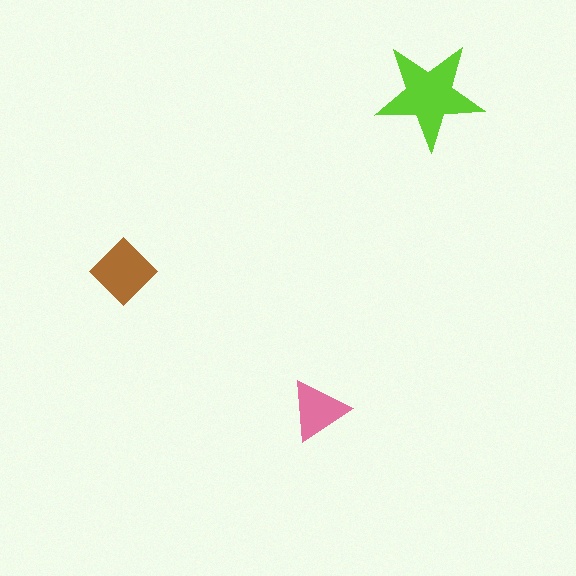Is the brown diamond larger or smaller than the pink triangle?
Larger.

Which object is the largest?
The lime star.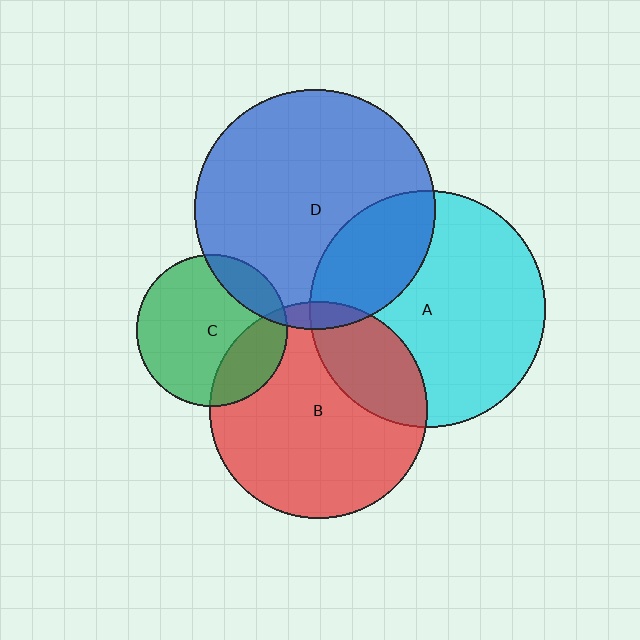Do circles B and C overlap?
Yes.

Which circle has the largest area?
Circle D (blue).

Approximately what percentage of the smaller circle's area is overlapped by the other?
Approximately 25%.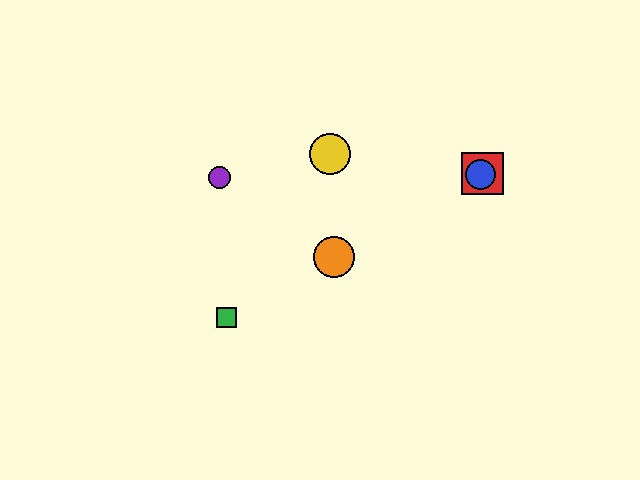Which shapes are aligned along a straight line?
The red square, the blue circle, the green square, the orange circle are aligned along a straight line.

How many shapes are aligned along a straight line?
4 shapes (the red square, the blue circle, the green square, the orange circle) are aligned along a straight line.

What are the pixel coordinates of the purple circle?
The purple circle is at (219, 178).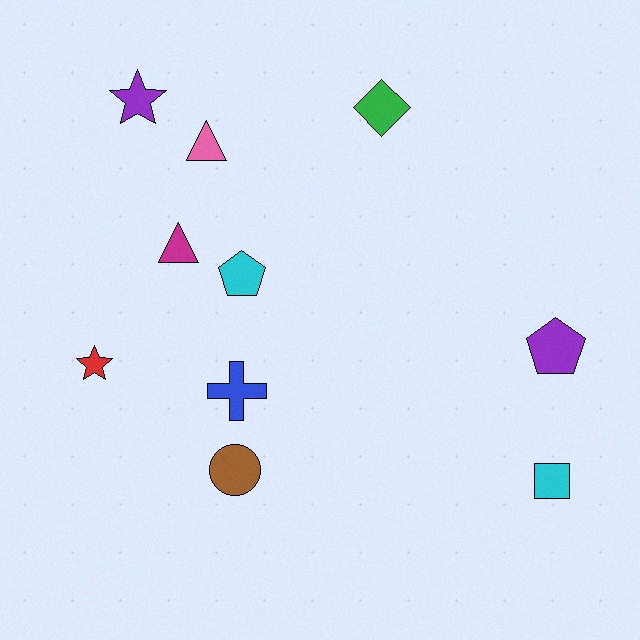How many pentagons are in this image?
There are 2 pentagons.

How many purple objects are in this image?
There are 2 purple objects.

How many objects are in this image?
There are 10 objects.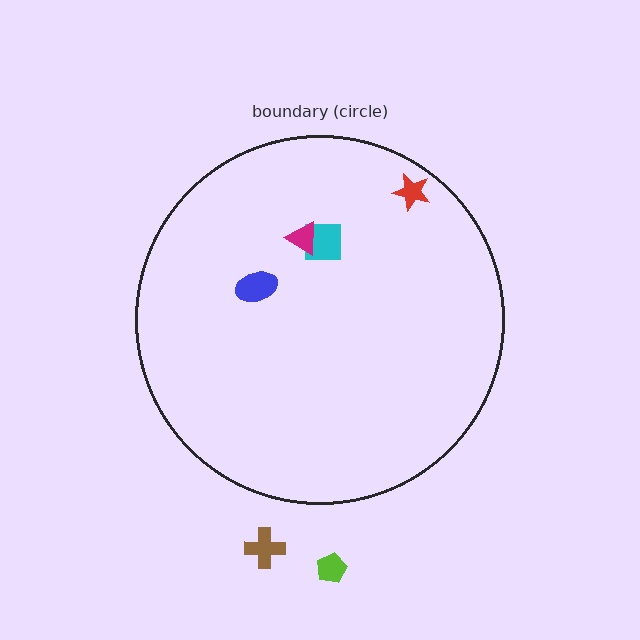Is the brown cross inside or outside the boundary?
Outside.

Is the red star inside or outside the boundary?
Inside.